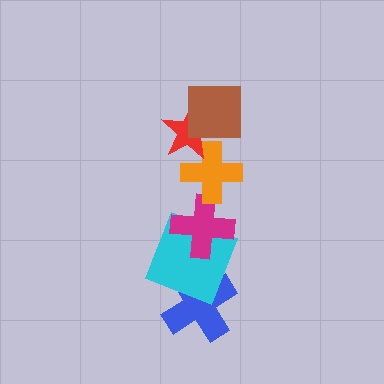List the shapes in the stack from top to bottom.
From top to bottom: the brown square, the red star, the orange cross, the magenta cross, the cyan square, the blue cross.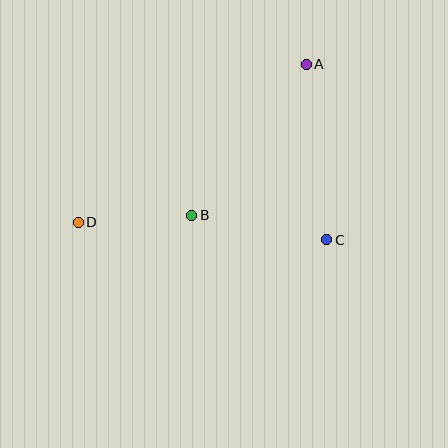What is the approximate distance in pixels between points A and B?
The distance between A and B is approximately 190 pixels.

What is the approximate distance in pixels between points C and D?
The distance between C and D is approximately 249 pixels.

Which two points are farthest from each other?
Points A and D are farthest from each other.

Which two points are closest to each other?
Points B and D are closest to each other.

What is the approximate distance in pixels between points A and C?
The distance between A and C is approximately 177 pixels.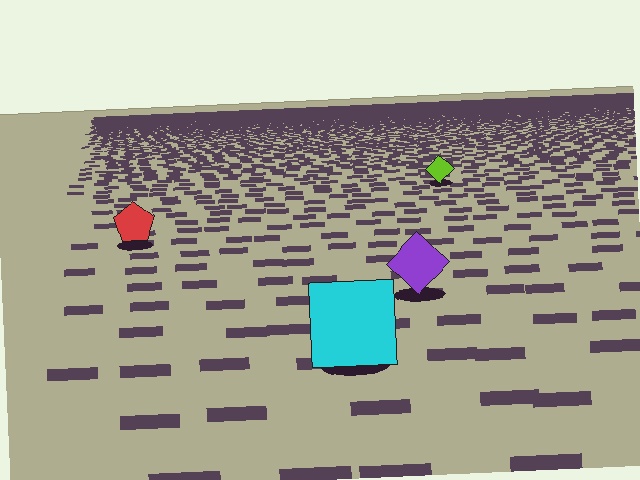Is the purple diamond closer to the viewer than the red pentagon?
Yes. The purple diamond is closer — you can tell from the texture gradient: the ground texture is coarser near it.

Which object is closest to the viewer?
The cyan square is closest. The texture marks near it are larger and more spread out.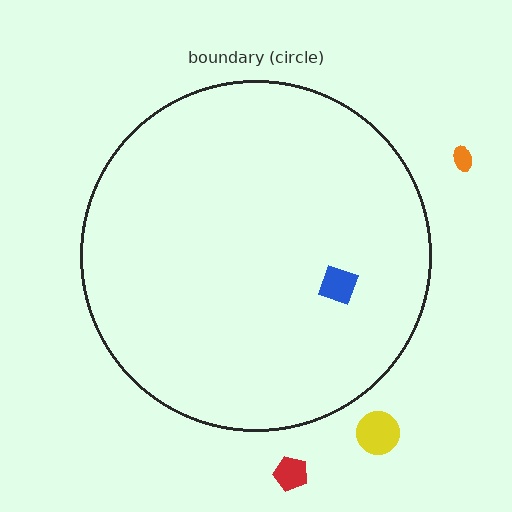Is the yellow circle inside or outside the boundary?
Outside.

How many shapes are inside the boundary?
1 inside, 3 outside.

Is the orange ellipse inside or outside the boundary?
Outside.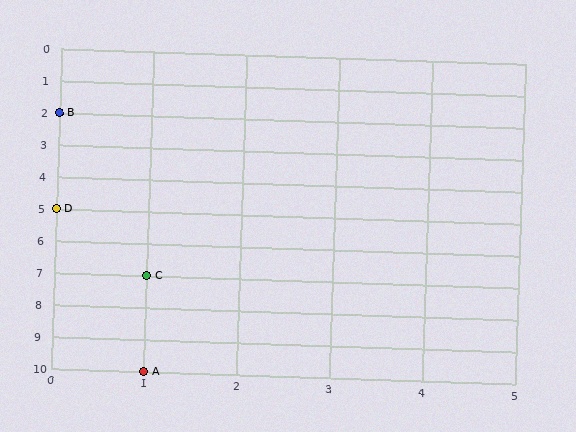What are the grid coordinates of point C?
Point C is at grid coordinates (1, 7).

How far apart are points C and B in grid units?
Points C and B are 1 column and 5 rows apart (about 5.1 grid units diagonally).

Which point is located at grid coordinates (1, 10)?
Point A is at (1, 10).